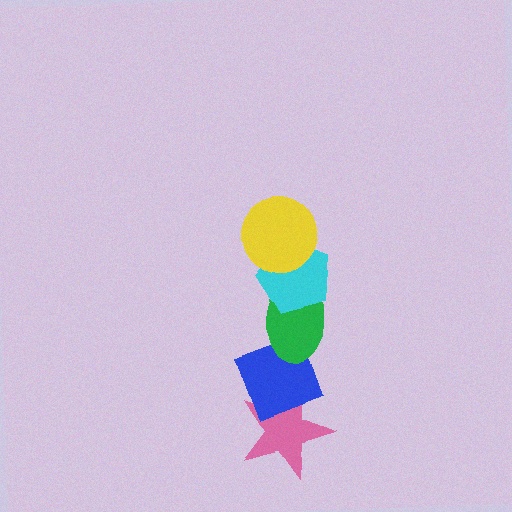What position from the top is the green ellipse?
The green ellipse is 3rd from the top.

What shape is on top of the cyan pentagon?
The yellow circle is on top of the cyan pentagon.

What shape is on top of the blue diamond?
The green ellipse is on top of the blue diamond.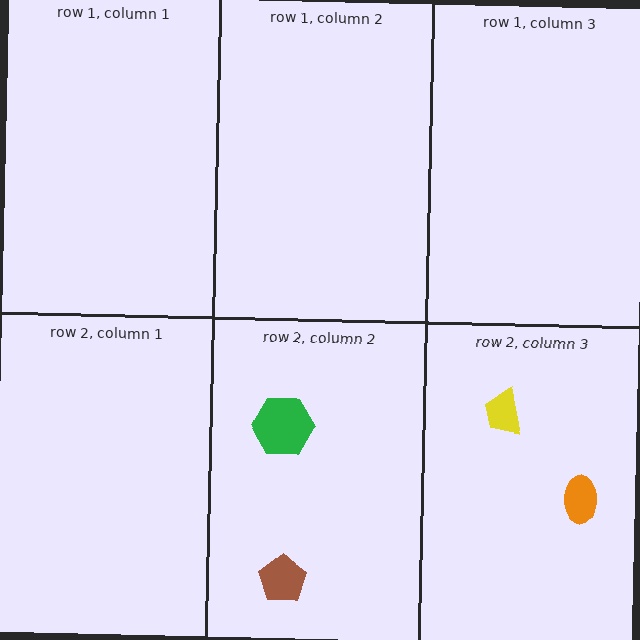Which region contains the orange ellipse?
The row 2, column 3 region.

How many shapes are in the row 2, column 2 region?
2.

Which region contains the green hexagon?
The row 2, column 2 region.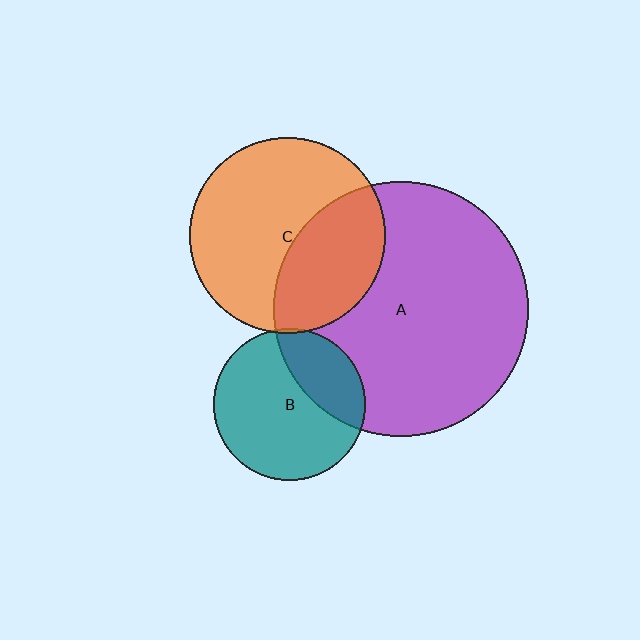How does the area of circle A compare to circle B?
Approximately 2.8 times.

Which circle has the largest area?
Circle A (purple).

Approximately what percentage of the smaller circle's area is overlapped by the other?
Approximately 30%.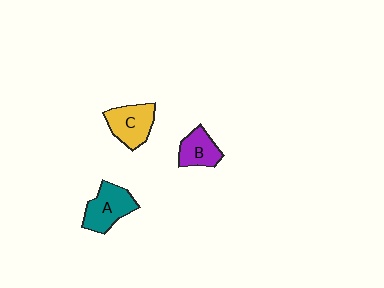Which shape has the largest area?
Shape A (teal).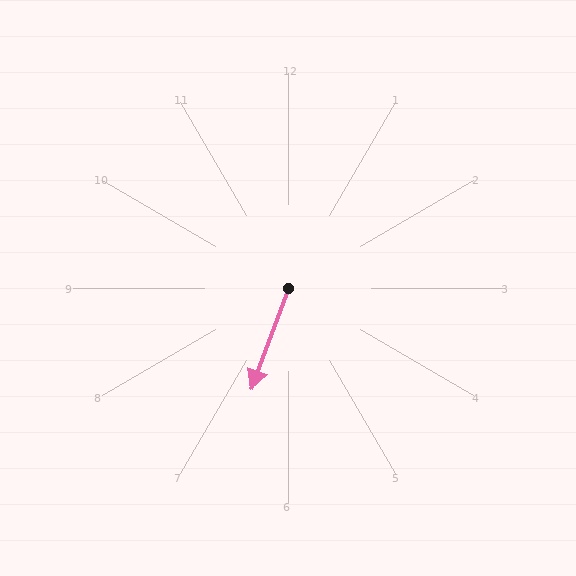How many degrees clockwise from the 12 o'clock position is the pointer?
Approximately 200 degrees.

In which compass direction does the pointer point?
South.